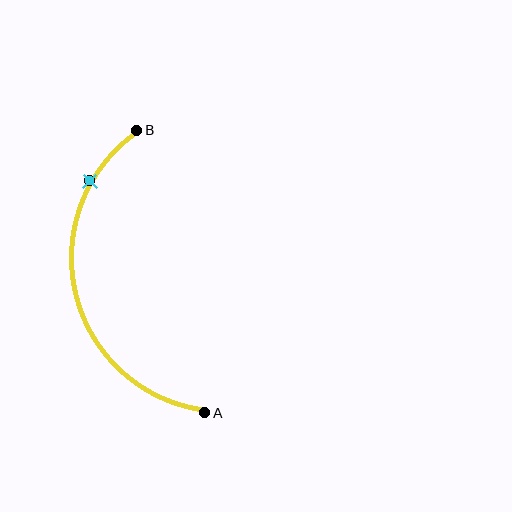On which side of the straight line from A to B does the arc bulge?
The arc bulges to the left of the straight line connecting A and B.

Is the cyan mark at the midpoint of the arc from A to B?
No. The cyan mark lies on the arc but is closer to endpoint B. The arc midpoint would be at the point on the curve equidistant along the arc from both A and B.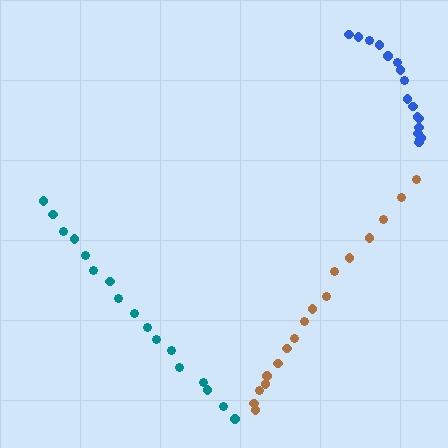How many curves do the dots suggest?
There are 3 distinct paths.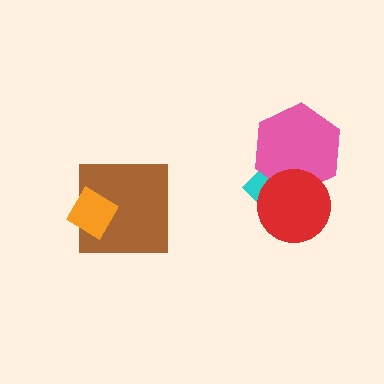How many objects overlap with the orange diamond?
1 object overlaps with the orange diamond.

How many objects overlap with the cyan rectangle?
2 objects overlap with the cyan rectangle.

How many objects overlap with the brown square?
1 object overlaps with the brown square.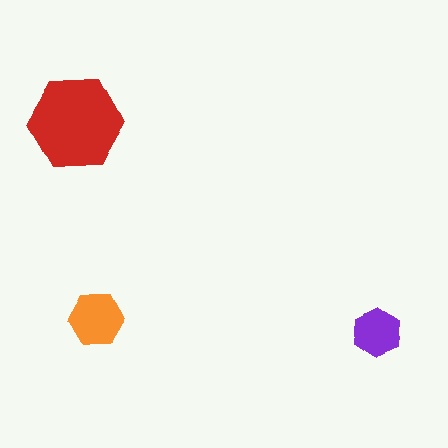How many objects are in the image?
There are 3 objects in the image.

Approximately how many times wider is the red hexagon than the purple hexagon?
About 2 times wider.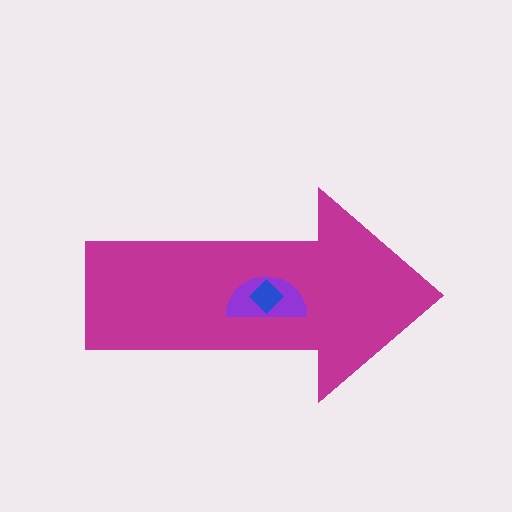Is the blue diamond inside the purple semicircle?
Yes.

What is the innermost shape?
The blue diamond.